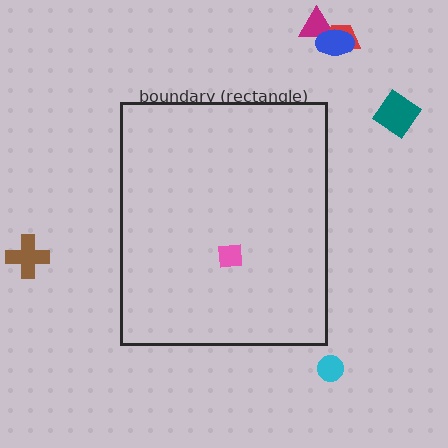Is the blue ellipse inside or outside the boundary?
Outside.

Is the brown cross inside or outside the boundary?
Outside.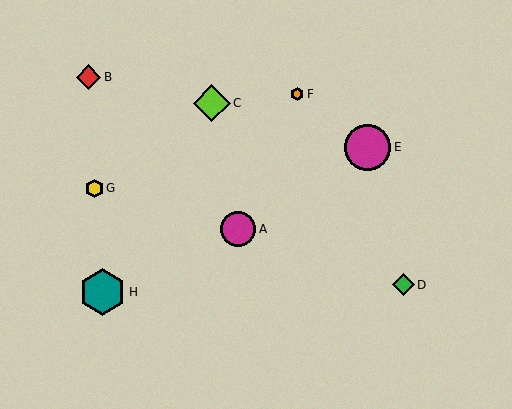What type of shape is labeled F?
Shape F is an orange hexagon.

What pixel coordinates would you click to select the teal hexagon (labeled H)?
Click at (103, 292) to select the teal hexagon H.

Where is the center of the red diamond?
The center of the red diamond is at (89, 77).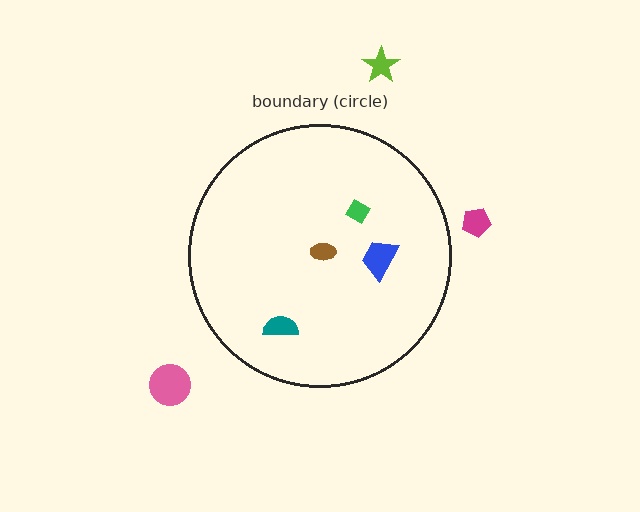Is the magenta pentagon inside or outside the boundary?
Outside.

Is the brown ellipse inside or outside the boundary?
Inside.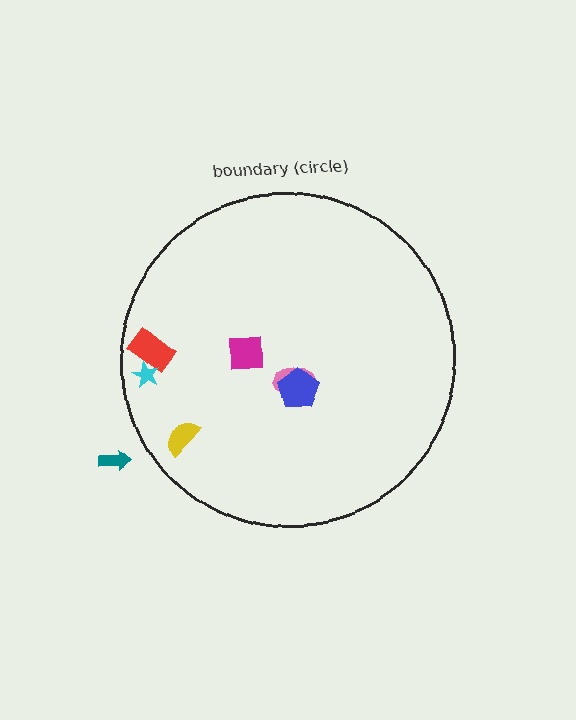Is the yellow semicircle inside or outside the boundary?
Inside.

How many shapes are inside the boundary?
6 inside, 1 outside.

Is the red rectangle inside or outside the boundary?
Inside.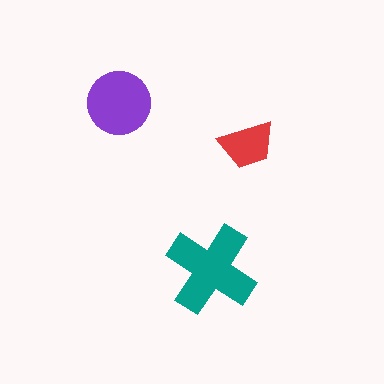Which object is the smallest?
The red trapezoid.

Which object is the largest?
The teal cross.